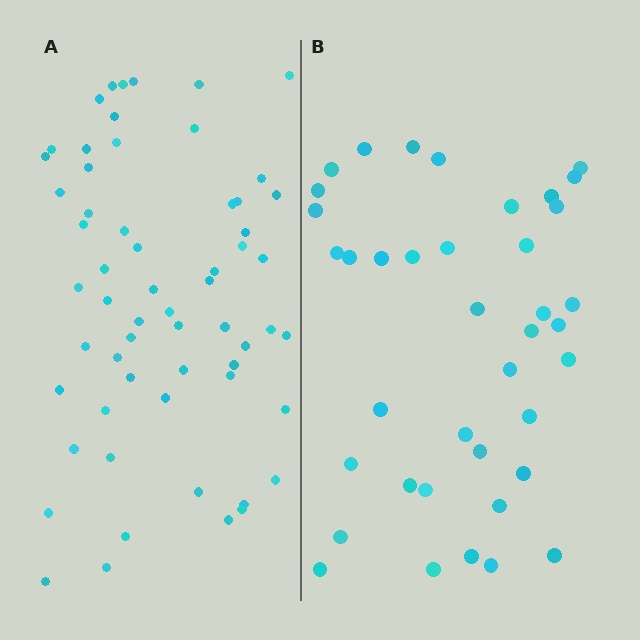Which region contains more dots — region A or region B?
Region A (the left region) has more dots.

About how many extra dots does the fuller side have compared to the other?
Region A has approximately 20 more dots than region B.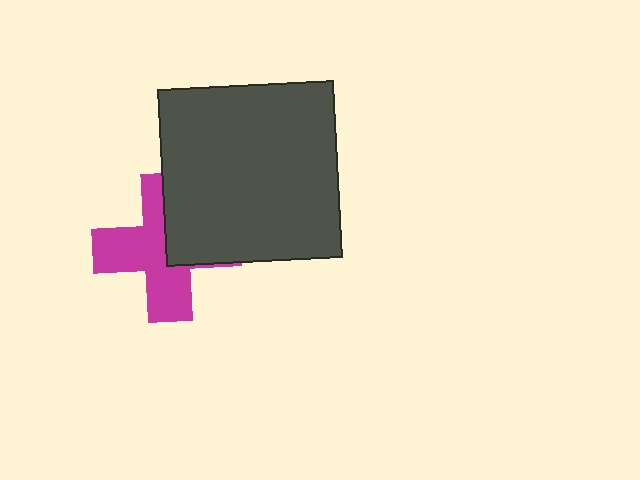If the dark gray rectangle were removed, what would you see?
You would see the complete magenta cross.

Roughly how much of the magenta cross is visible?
About half of it is visible (roughly 61%).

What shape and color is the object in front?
The object in front is a dark gray rectangle.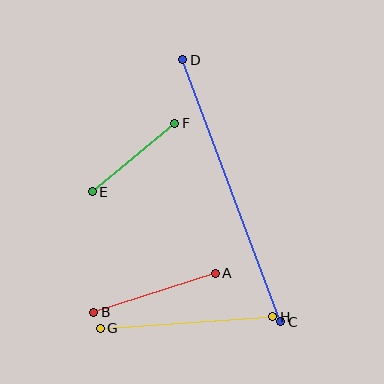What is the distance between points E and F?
The distance is approximately 107 pixels.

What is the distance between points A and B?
The distance is approximately 128 pixels.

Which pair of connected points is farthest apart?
Points C and D are farthest apart.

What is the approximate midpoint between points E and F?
The midpoint is at approximately (134, 158) pixels.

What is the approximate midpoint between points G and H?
The midpoint is at approximately (186, 322) pixels.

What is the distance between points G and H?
The distance is approximately 173 pixels.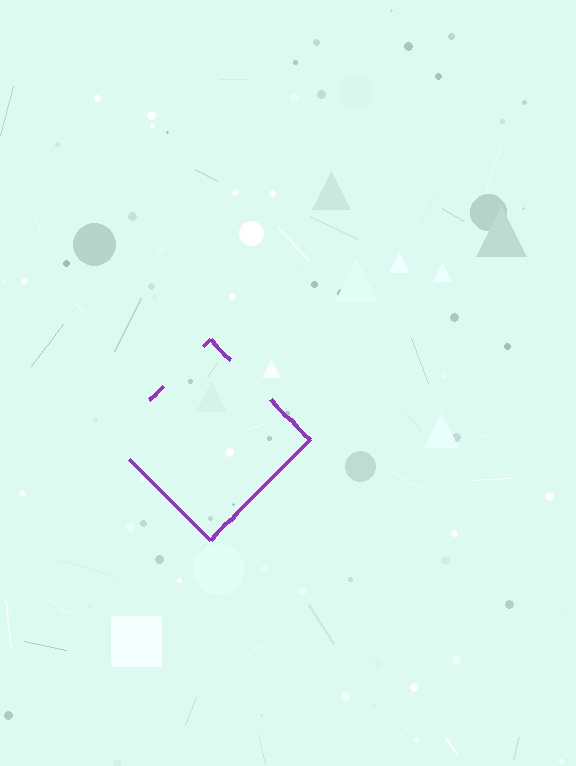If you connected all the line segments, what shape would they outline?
They would outline a diamond.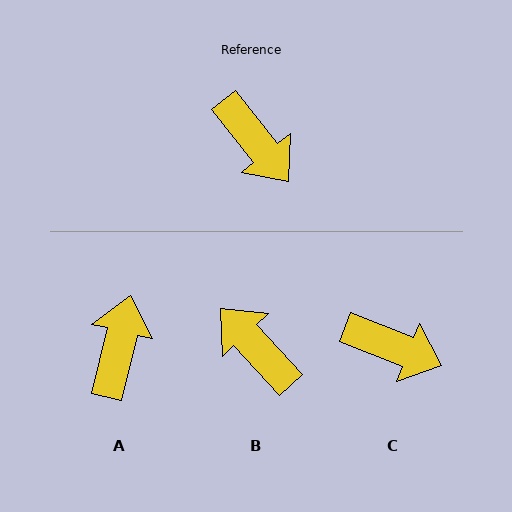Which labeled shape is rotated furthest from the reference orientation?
B, about 176 degrees away.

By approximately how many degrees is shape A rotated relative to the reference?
Approximately 128 degrees counter-clockwise.